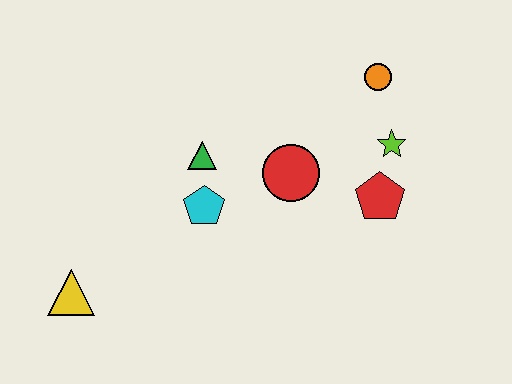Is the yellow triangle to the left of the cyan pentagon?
Yes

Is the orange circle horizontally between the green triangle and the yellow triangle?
No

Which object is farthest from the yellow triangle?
The orange circle is farthest from the yellow triangle.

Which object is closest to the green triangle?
The cyan pentagon is closest to the green triangle.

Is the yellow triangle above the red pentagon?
No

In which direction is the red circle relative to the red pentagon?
The red circle is to the left of the red pentagon.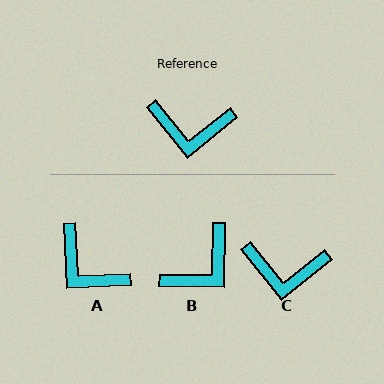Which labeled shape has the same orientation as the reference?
C.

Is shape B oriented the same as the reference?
No, it is off by about 50 degrees.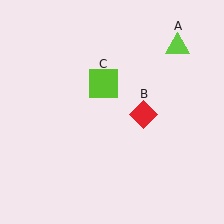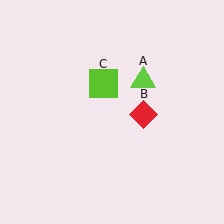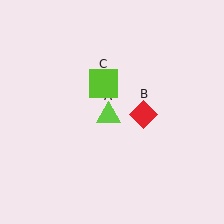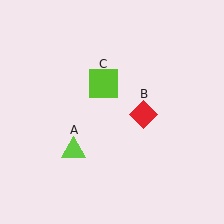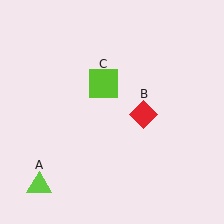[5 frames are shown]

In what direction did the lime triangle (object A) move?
The lime triangle (object A) moved down and to the left.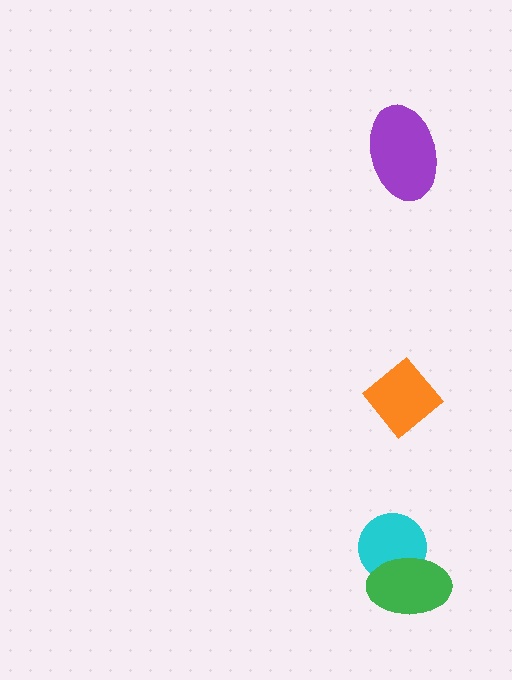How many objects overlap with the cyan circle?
1 object overlaps with the cyan circle.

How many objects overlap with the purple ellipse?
0 objects overlap with the purple ellipse.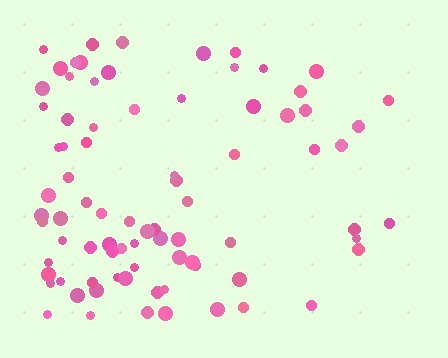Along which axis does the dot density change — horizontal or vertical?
Horizontal.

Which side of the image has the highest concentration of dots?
The left.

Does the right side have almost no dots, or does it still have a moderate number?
Still a moderate number, just noticeably fewer than the left.